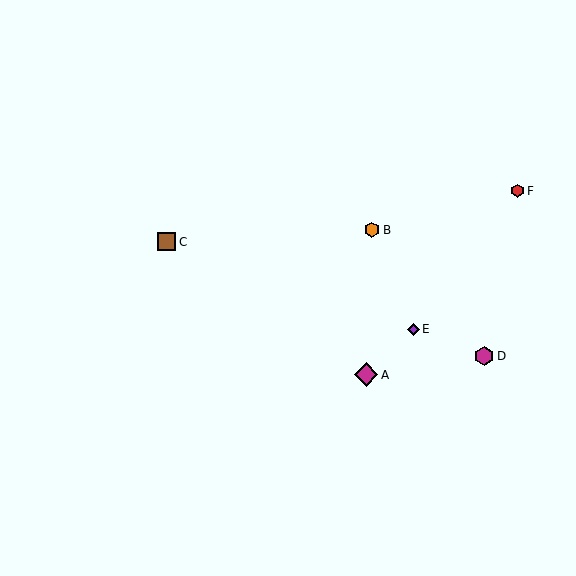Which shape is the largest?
The magenta diamond (labeled A) is the largest.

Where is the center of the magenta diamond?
The center of the magenta diamond is at (366, 375).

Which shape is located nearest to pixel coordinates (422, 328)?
The purple diamond (labeled E) at (413, 329) is nearest to that location.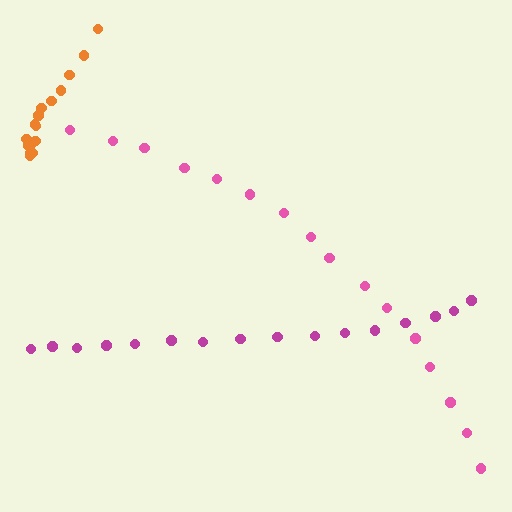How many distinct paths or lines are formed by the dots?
There are 3 distinct paths.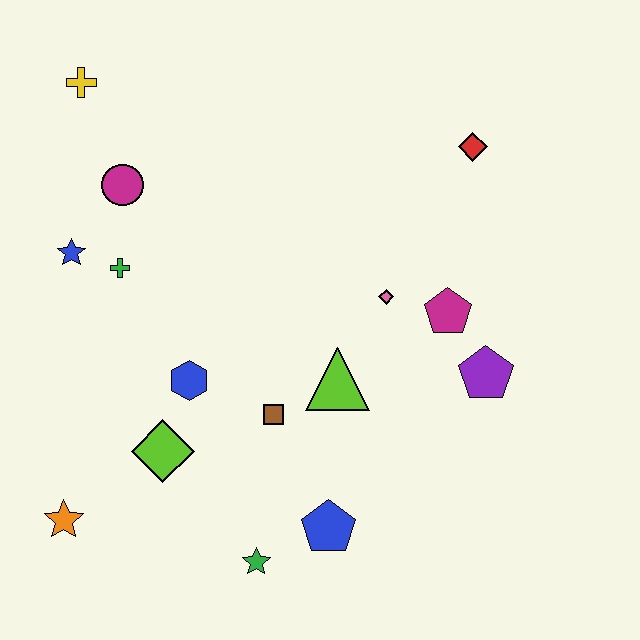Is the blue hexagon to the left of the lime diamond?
No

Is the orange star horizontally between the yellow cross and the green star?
No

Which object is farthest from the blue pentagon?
The yellow cross is farthest from the blue pentagon.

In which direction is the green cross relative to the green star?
The green cross is above the green star.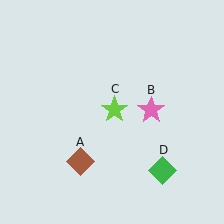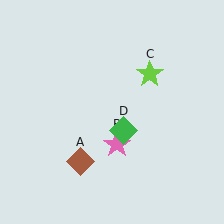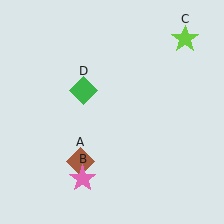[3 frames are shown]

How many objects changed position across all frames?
3 objects changed position: pink star (object B), lime star (object C), green diamond (object D).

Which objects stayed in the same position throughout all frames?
Brown diamond (object A) remained stationary.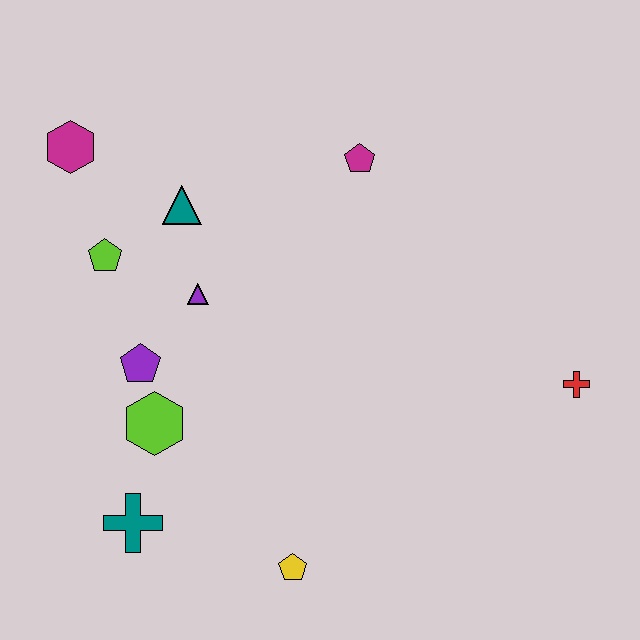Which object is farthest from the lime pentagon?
The red cross is farthest from the lime pentagon.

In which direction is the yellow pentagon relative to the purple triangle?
The yellow pentagon is below the purple triangle.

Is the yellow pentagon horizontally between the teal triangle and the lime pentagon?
No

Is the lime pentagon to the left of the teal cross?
Yes